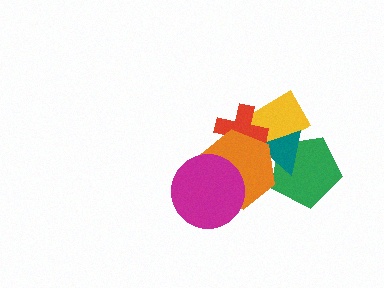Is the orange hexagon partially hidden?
Yes, it is partially covered by another shape.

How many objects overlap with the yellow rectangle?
4 objects overlap with the yellow rectangle.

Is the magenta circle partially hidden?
No, no other shape covers it.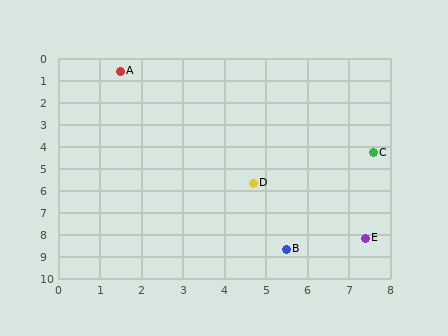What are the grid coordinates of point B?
Point B is at approximately (5.5, 8.7).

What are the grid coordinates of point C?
Point C is at approximately (7.6, 4.3).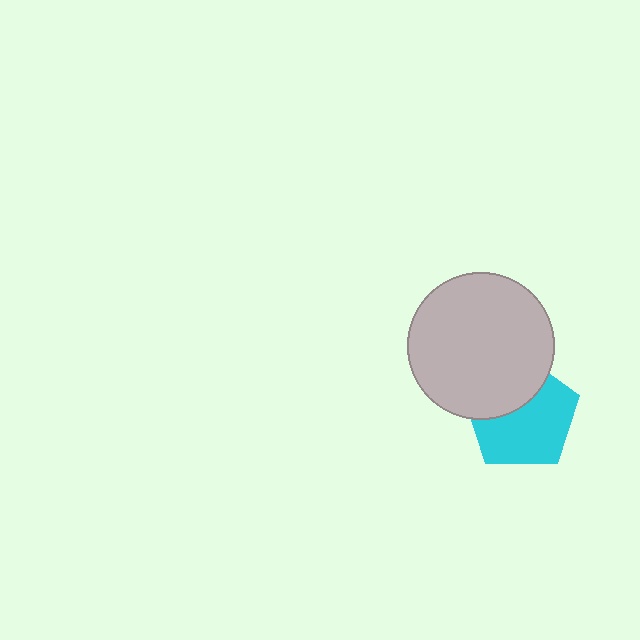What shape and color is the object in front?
The object in front is a light gray circle.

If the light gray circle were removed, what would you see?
You would see the complete cyan pentagon.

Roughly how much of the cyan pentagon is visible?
About half of it is visible (roughly 63%).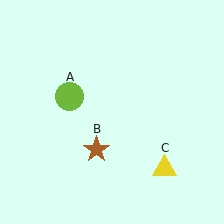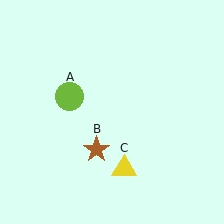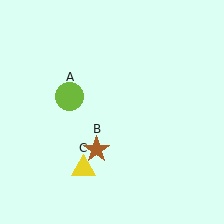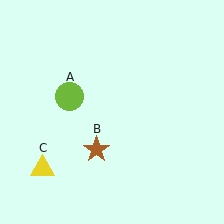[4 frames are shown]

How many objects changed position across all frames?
1 object changed position: yellow triangle (object C).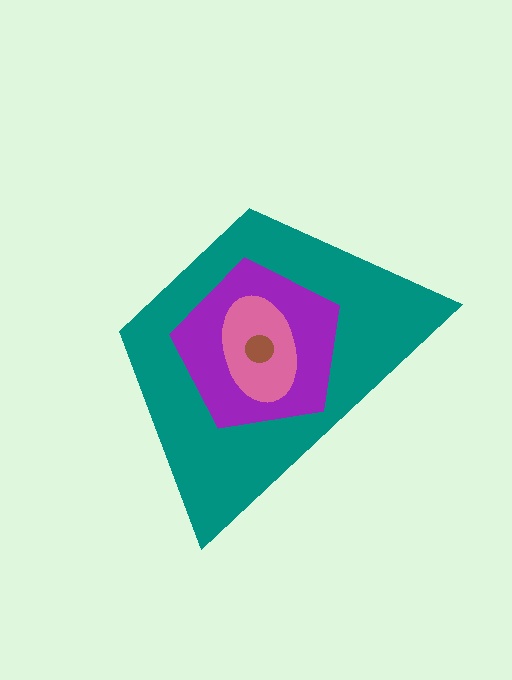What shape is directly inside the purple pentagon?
The pink ellipse.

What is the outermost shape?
The teal trapezoid.